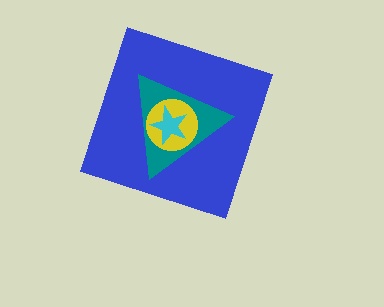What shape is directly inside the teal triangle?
The yellow circle.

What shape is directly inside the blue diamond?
The teal triangle.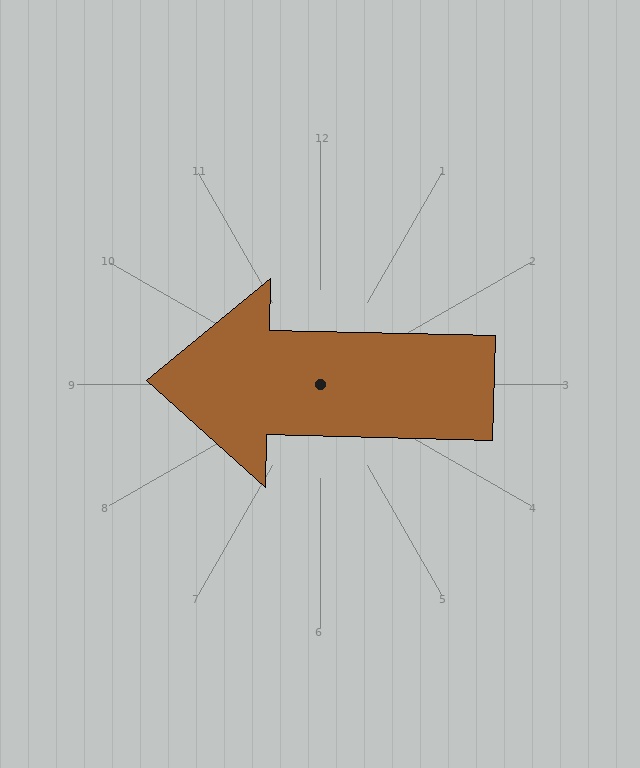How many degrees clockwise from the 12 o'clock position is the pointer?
Approximately 271 degrees.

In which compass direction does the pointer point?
West.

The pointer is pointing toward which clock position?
Roughly 9 o'clock.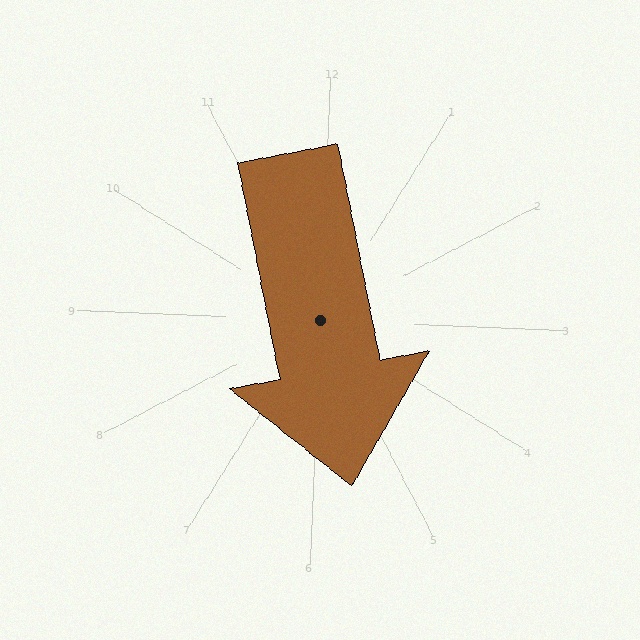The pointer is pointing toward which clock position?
Roughly 6 o'clock.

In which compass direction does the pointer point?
South.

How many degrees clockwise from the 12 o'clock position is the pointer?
Approximately 167 degrees.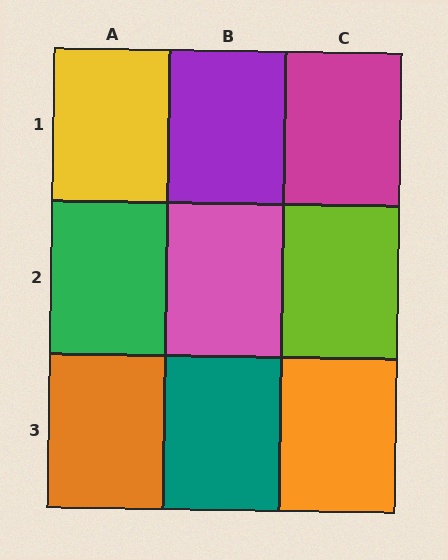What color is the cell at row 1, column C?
Magenta.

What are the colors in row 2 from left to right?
Green, pink, lime.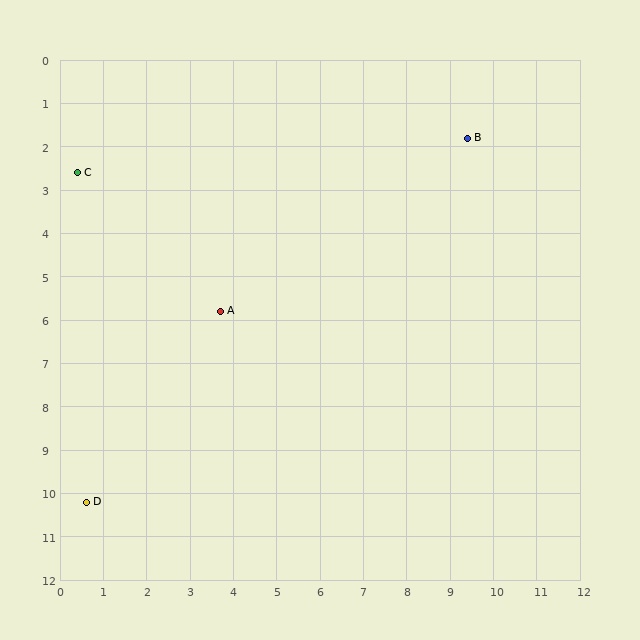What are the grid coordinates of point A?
Point A is at approximately (3.7, 5.8).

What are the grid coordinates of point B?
Point B is at approximately (9.4, 1.8).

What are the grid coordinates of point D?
Point D is at approximately (0.6, 10.2).